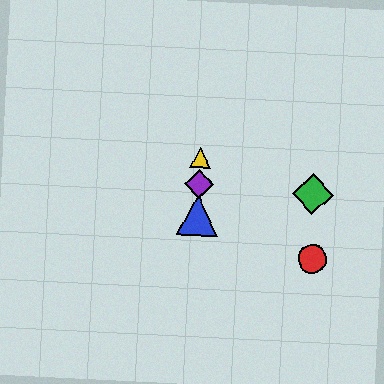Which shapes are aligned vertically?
The blue triangle, the yellow triangle, the purple diamond are aligned vertically.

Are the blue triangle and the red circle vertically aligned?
No, the blue triangle is at x≈198 and the red circle is at x≈312.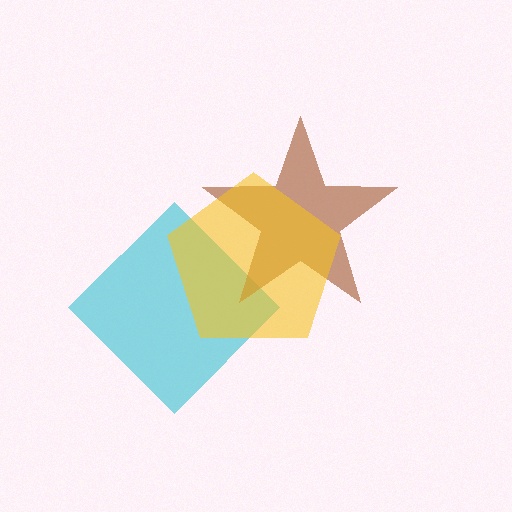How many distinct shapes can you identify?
There are 3 distinct shapes: a cyan diamond, a brown star, a yellow pentagon.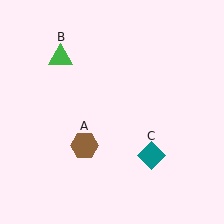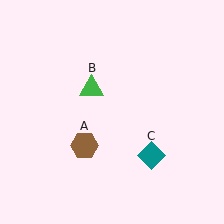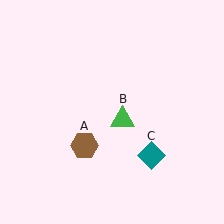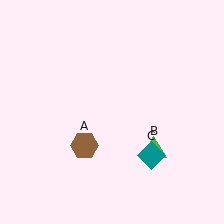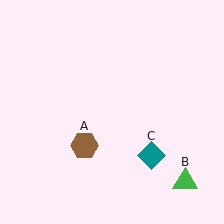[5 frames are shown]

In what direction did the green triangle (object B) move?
The green triangle (object B) moved down and to the right.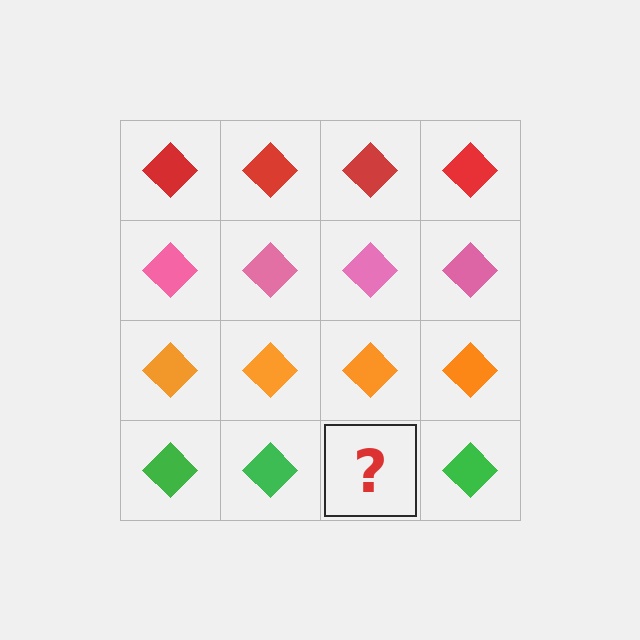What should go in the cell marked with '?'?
The missing cell should contain a green diamond.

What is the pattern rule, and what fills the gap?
The rule is that each row has a consistent color. The gap should be filled with a green diamond.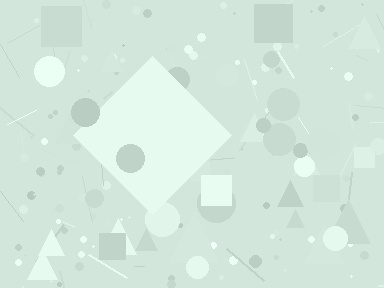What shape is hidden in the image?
A diamond is hidden in the image.